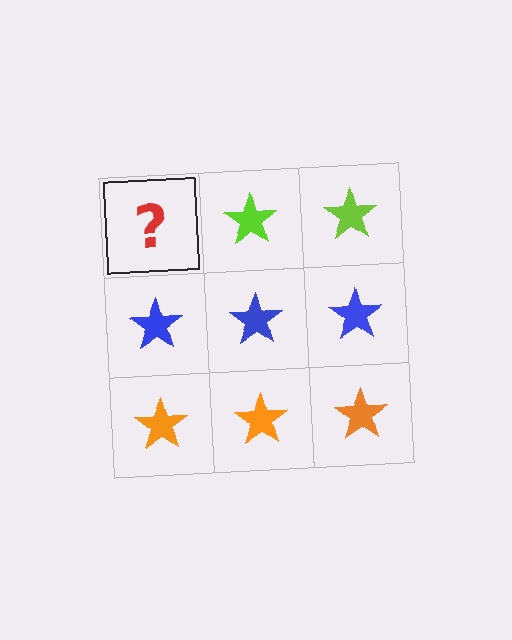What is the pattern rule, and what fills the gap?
The rule is that each row has a consistent color. The gap should be filled with a lime star.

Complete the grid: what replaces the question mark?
The question mark should be replaced with a lime star.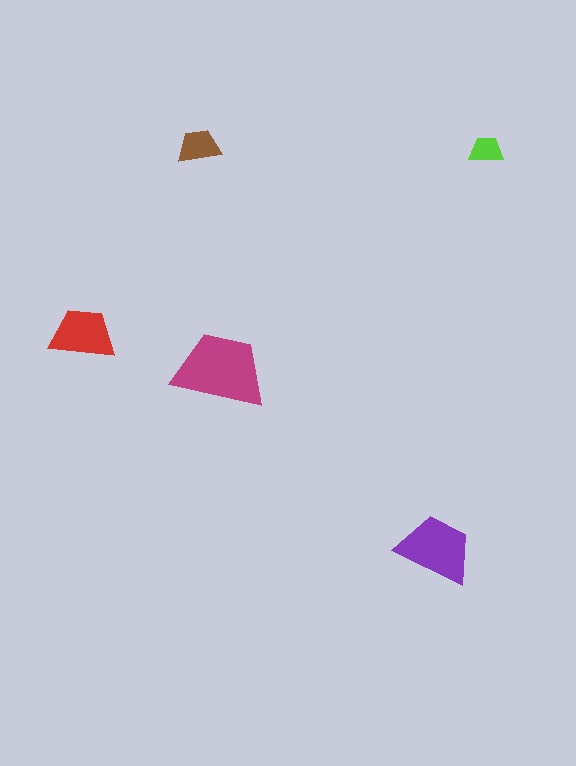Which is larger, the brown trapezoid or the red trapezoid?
The red one.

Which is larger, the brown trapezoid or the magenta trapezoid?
The magenta one.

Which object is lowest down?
The purple trapezoid is bottommost.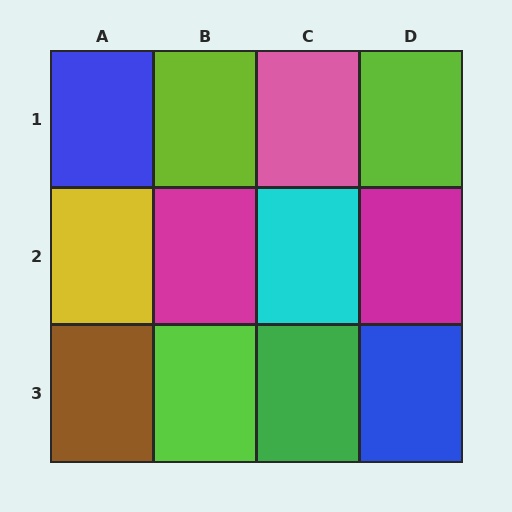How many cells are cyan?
1 cell is cyan.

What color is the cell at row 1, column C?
Pink.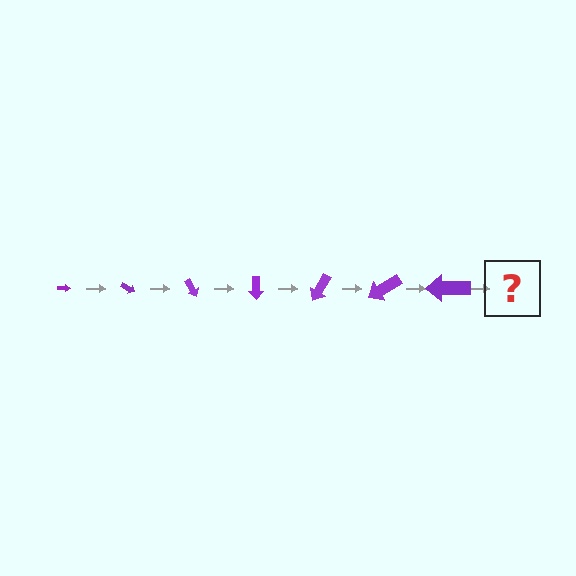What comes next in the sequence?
The next element should be an arrow, larger than the previous one and rotated 210 degrees from the start.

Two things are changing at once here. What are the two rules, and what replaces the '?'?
The two rules are that the arrow grows larger each step and it rotates 30 degrees each step. The '?' should be an arrow, larger than the previous one and rotated 210 degrees from the start.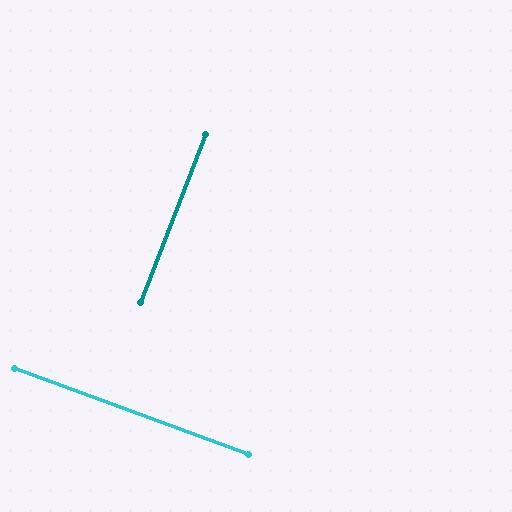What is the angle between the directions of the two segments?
Approximately 89 degrees.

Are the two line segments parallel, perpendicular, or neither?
Perpendicular — they meet at approximately 89°.